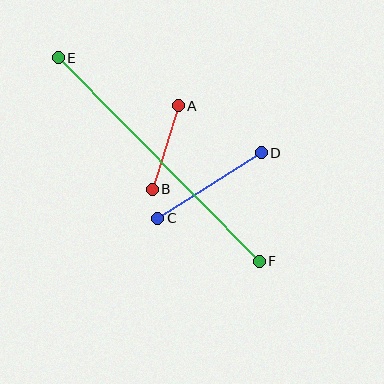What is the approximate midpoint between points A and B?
The midpoint is at approximately (165, 147) pixels.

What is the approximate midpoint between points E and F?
The midpoint is at approximately (159, 159) pixels.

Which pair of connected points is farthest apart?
Points E and F are farthest apart.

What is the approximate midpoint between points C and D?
The midpoint is at approximately (210, 185) pixels.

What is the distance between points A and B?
The distance is approximately 87 pixels.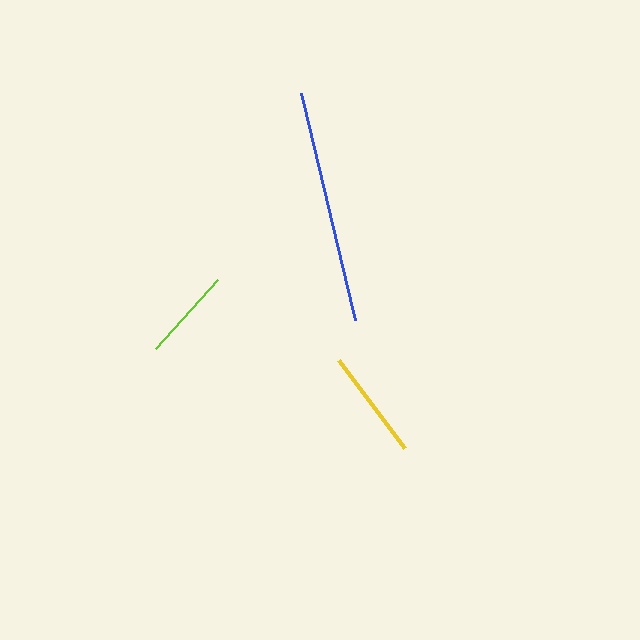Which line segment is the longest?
The blue line is the longest at approximately 232 pixels.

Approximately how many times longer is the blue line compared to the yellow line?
The blue line is approximately 2.1 times the length of the yellow line.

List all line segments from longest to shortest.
From longest to shortest: blue, yellow, lime.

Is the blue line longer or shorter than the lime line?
The blue line is longer than the lime line.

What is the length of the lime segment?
The lime segment is approximately 93 pixels long.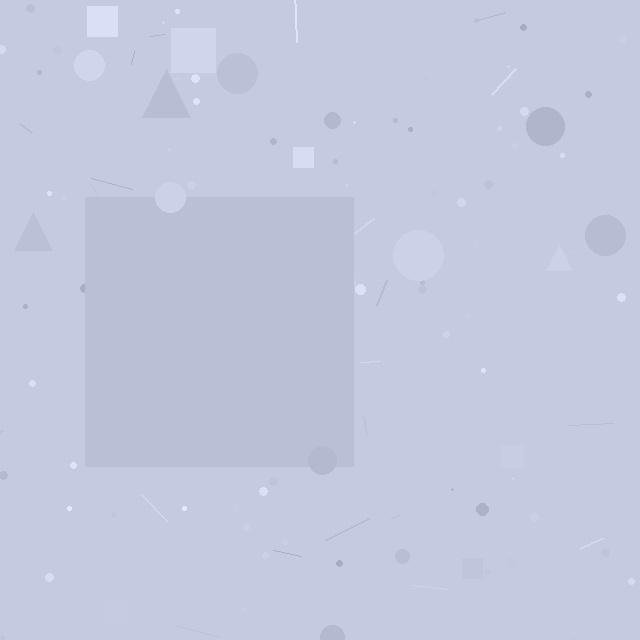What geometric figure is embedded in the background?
A square is embedded in the background.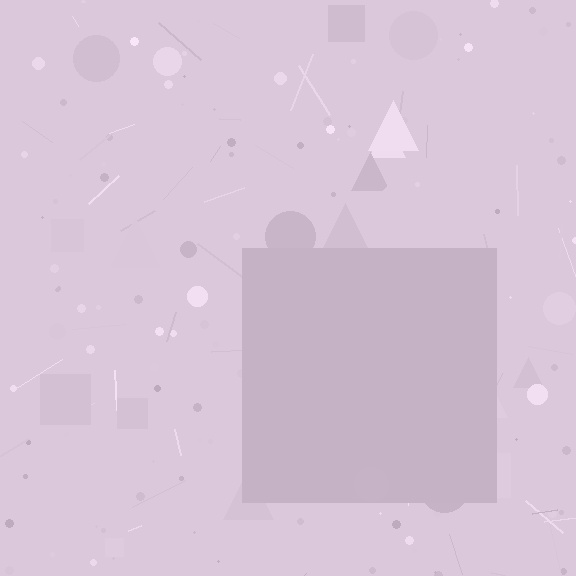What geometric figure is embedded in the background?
A square is embedded in the background.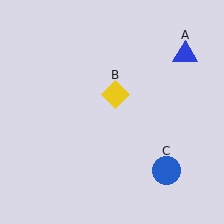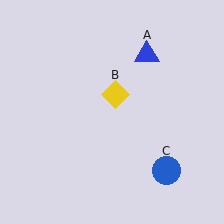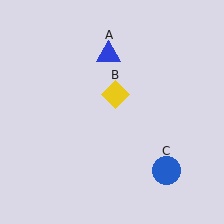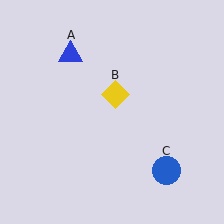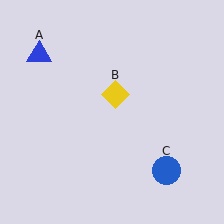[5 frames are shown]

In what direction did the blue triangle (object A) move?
The blue triangle (object A) moved left.